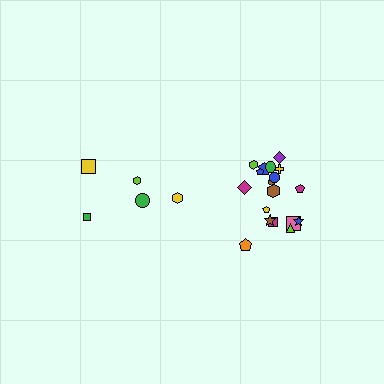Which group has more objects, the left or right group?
The right group.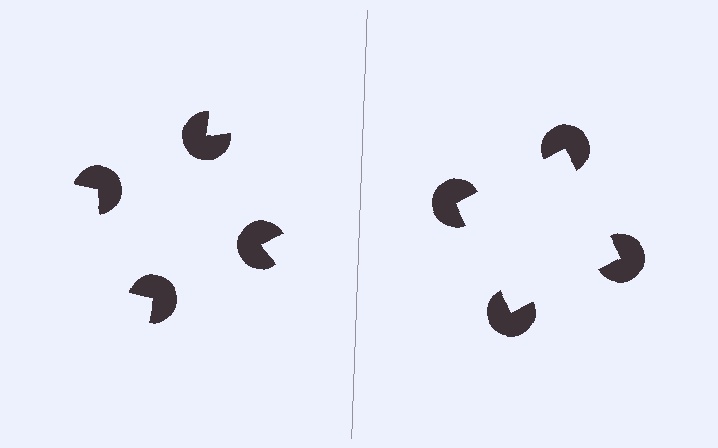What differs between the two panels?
The pac-man discs are positioned identically on both sides; only the wedge orientations differ. On the right they align to a square; on the left they are misaligned.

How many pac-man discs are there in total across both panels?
8 — 4 on each side.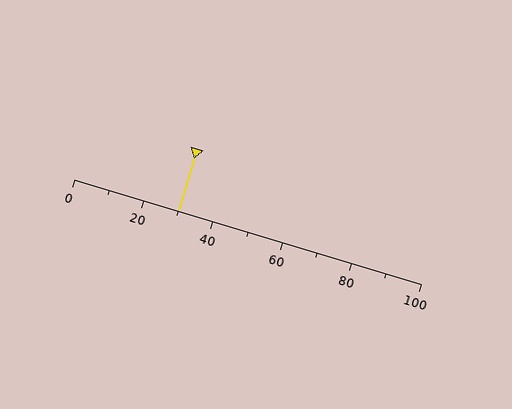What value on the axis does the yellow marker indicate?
The marker indicates approximately 30.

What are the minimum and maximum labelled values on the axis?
The axis runs from 0 to 100.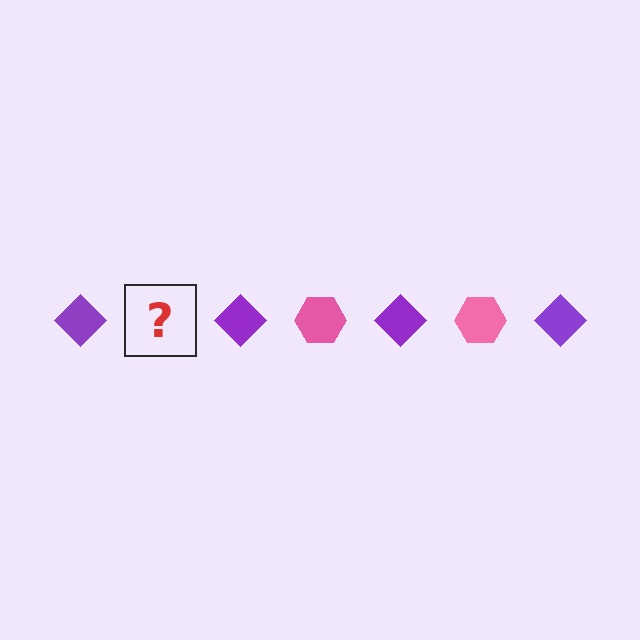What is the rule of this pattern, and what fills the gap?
The rule is that the pattern alternates between purple diamond and pink hexagon. The gap should be filled with a pink hexagon.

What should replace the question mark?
The question mark should be replaced with a pink hexagon.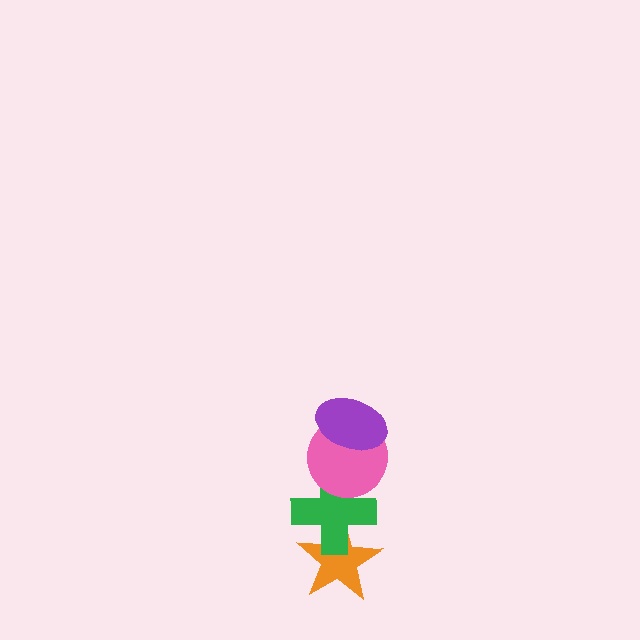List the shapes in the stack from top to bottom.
From top to bottom: the purple ellipse, the pink circle, the green cross, the orange star.